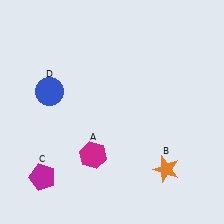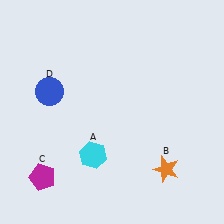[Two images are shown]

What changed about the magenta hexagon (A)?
In Image 1, A is magenta. In Image 2, it changed to cyan.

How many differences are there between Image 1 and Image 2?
There is 1 difference between the two images.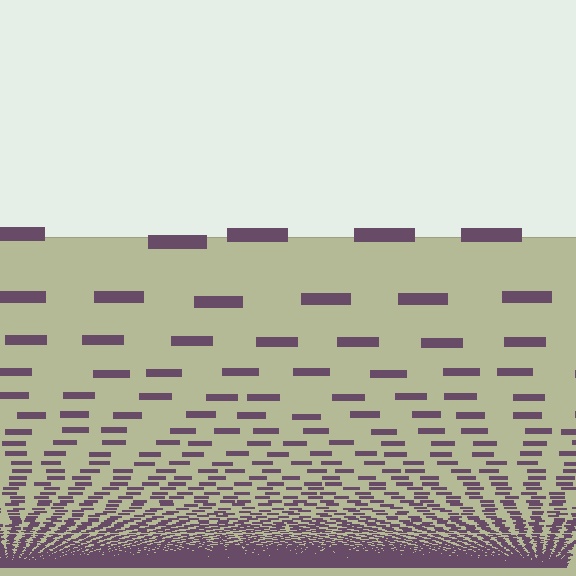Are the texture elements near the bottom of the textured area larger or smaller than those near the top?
Smaller. The gradient is inverted — elements near the bottom are smaller and denser.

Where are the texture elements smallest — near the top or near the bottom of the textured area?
Near the bottom.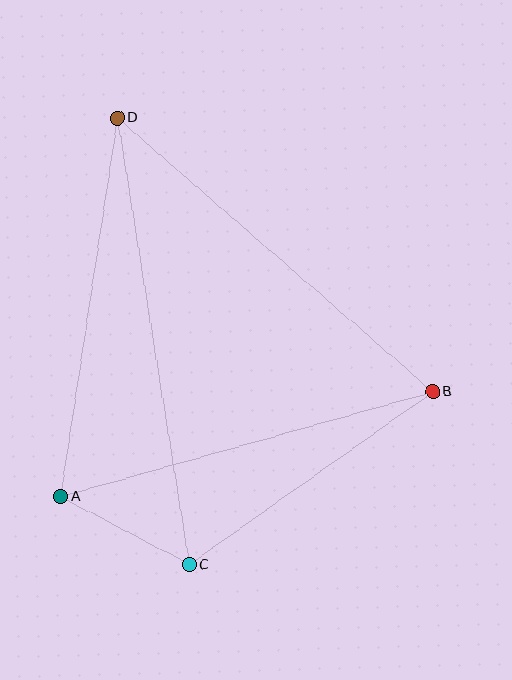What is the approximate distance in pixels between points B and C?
The distance between B and C is approximately 299 pixels.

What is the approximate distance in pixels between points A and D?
The distance between A and D is approximately 383 pixels.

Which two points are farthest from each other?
Points C and D are farthest from each other.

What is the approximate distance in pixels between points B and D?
The distance between B and D is approximately 418 pixels.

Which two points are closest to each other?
Points A and C are closest to each other.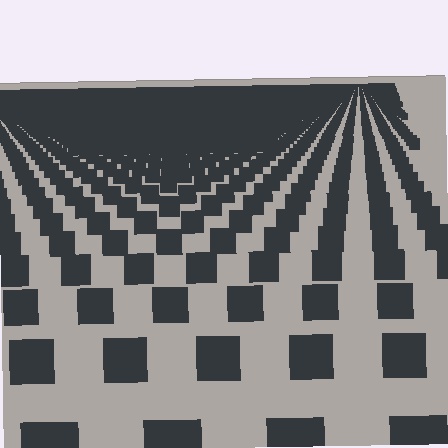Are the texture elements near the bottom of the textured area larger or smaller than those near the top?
Larger. Near the bottom, elements are closer to the viewer and appear at a bigger on-screen size.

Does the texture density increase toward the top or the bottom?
Density increases toward the top.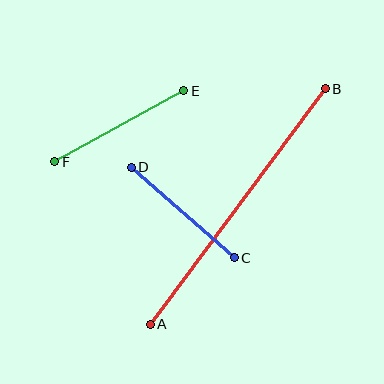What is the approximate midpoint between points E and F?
The midpoint is at approximately (119, 126) pixels.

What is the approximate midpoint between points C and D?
The midpoint is at approximately (183, 212) pixels.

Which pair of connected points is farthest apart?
Points A and B are farthest apart.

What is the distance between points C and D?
The distance is approximately 137 pixels.